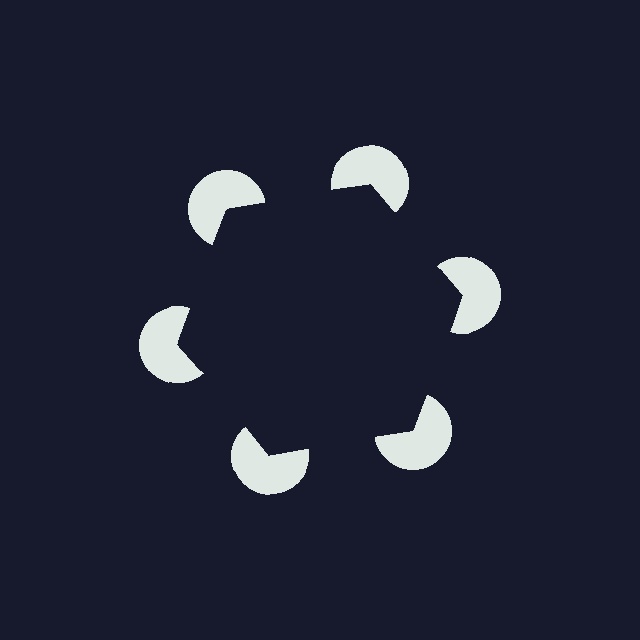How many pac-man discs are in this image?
There are 6 — one at each vertex of the illusory hexagon.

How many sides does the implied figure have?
6 sides.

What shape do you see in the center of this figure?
An illusory hexagon — its edges are inferred from the aligned wedge cuts in the pac-man discs, not physically drawn.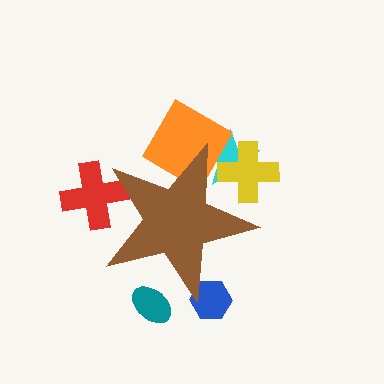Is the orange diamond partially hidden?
Yes, the orange diamond is partially hidden behind the brown star.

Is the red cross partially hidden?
Yes, the red cross is partially hidden behind the brown star.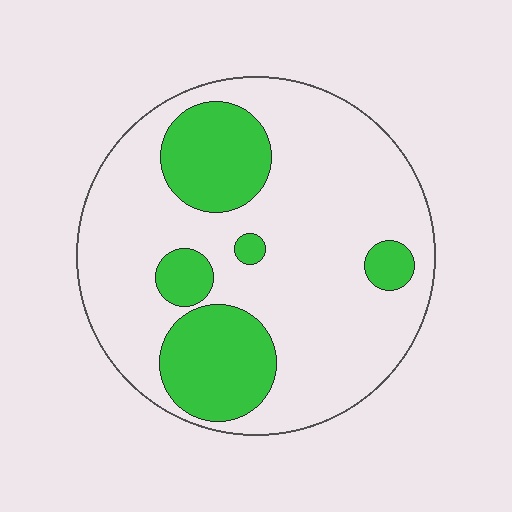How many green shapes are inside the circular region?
5.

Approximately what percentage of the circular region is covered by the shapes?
Approximately 25%.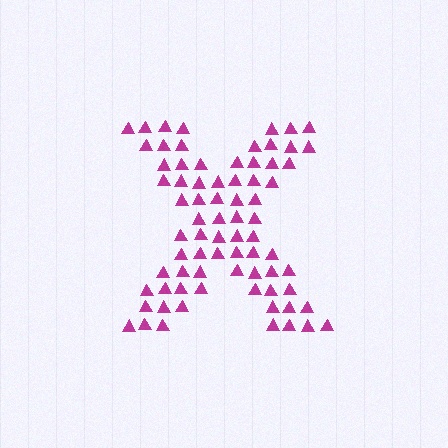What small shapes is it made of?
It is made of small triangles.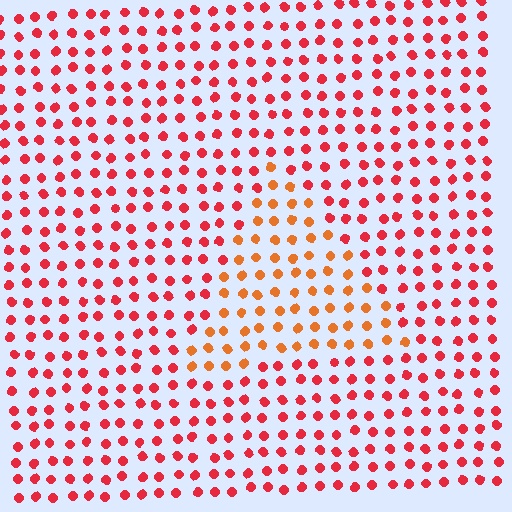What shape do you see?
I see a triangle.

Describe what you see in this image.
The image is filled with small red elements in a uniform arrangement. A triangle-shaped region is visible where the elements are tinted to a slightly different hue, forming a subtle color boundary.